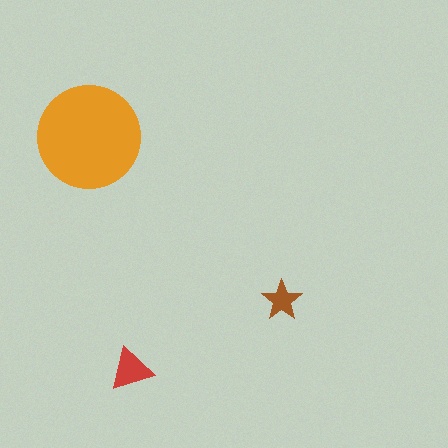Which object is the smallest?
The brown star.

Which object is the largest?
The orange circle.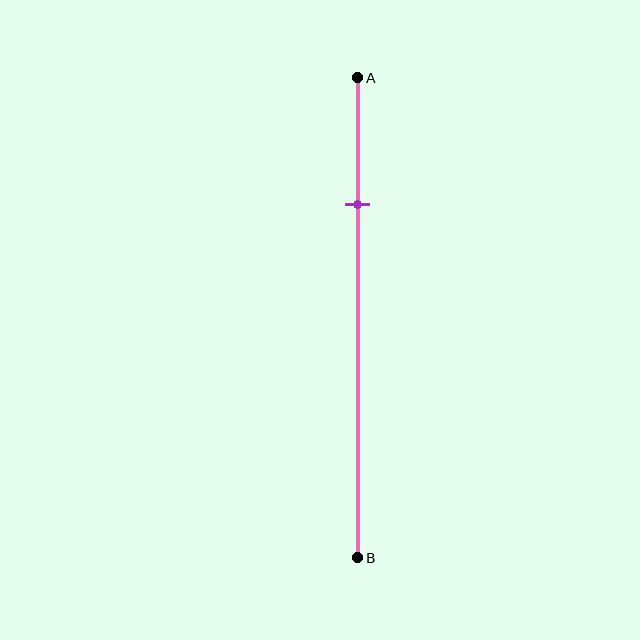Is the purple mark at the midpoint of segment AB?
No, the mark is at about 25% from A, not at the 50% midpoint.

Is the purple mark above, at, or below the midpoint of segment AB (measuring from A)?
The purple mark is above the midpoint of segment AB.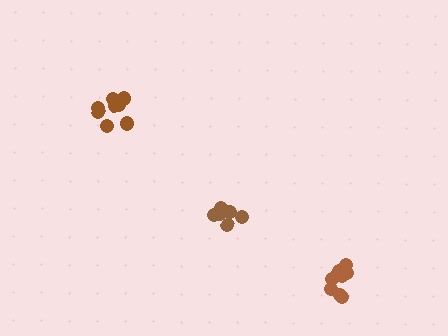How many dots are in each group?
Group 1: 8 dots, Group 2: 7 dots, Group 3: 10 dots (25 total).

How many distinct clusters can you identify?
There are 3 distinct clusters.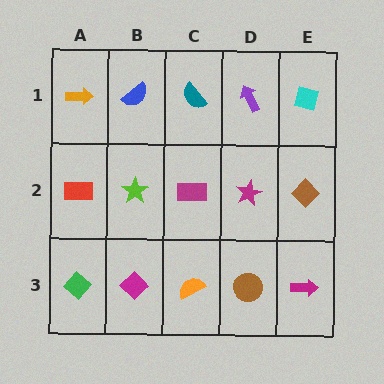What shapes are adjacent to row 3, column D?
A magenta star (row 2, column D), an orange semicircle (row 3, column C), a magenta arrow (row 3, column E).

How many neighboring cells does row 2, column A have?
3.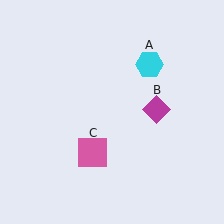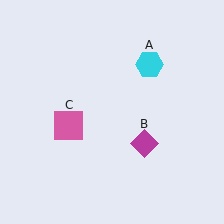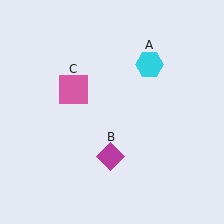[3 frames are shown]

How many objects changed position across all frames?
2 objects changed position: magenta diamond (object B), pink square (object C).